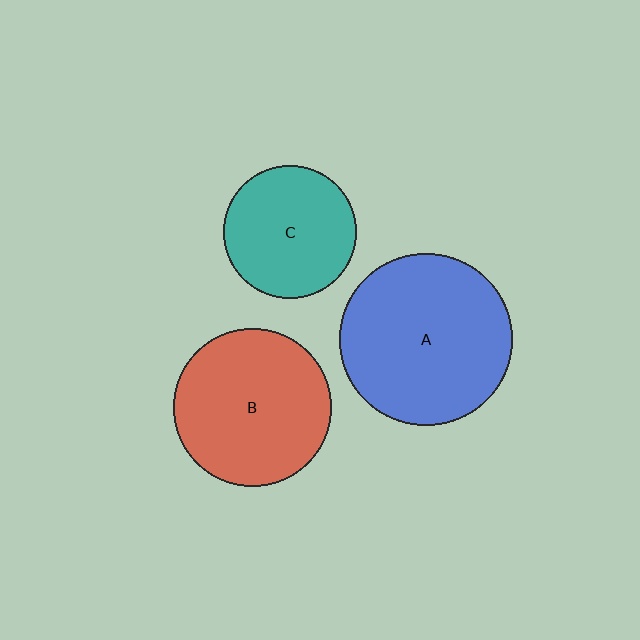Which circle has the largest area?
Circle A (blue).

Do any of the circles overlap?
No, none of the circles overlap.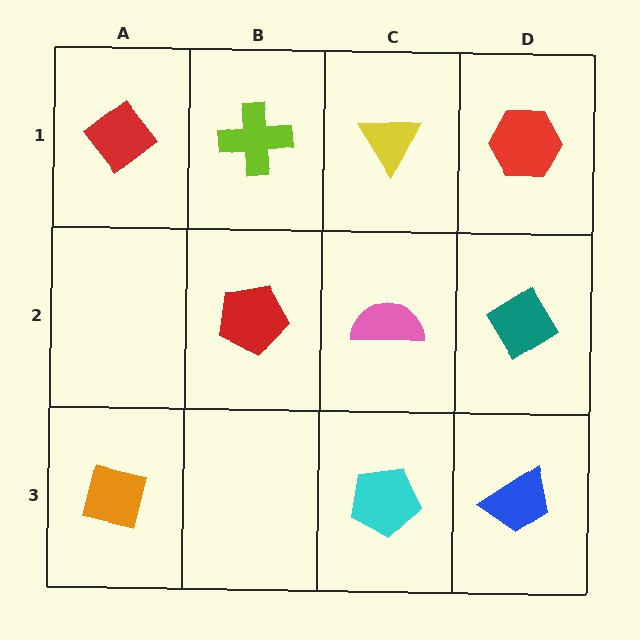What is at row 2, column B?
A red pentagon.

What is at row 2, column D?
A teal diamond.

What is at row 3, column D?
A blue trapezoid.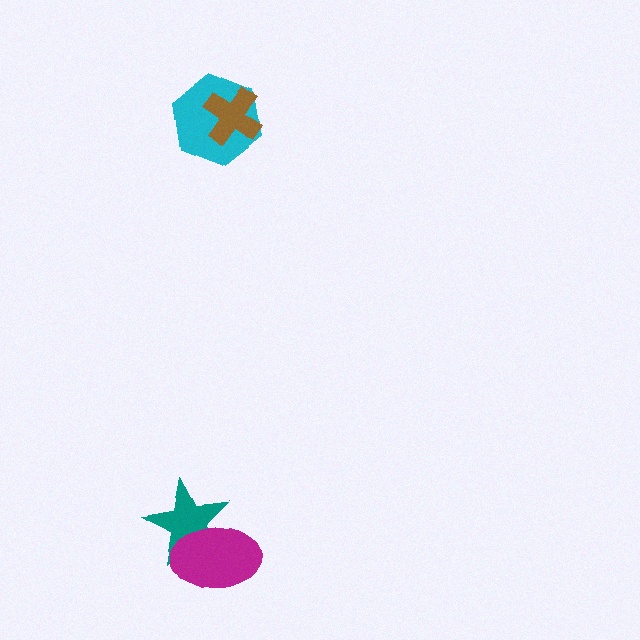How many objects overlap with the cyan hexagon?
1 object overlaps with the cyan hexagon.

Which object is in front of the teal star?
The magenta ellipse is in front of the teal star.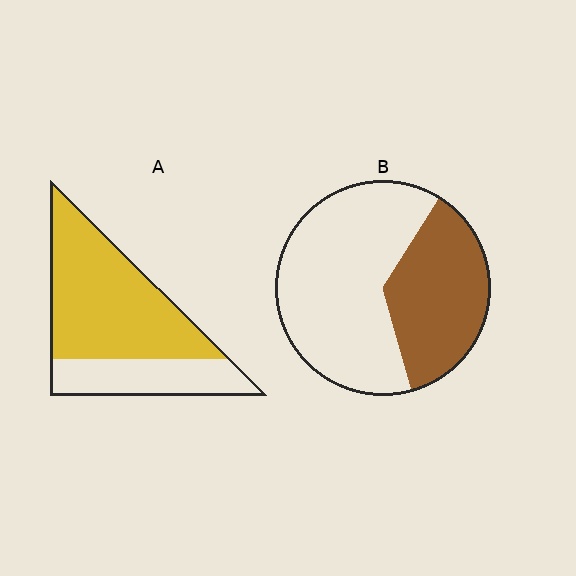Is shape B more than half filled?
No.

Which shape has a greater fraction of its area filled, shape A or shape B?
Shape A.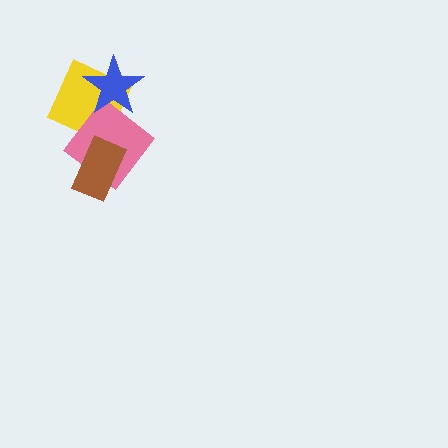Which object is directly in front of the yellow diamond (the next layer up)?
The pink diamond is directly in front of the yellow diamond.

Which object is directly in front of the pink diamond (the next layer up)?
The blue star is directly in front of the pink diamond.